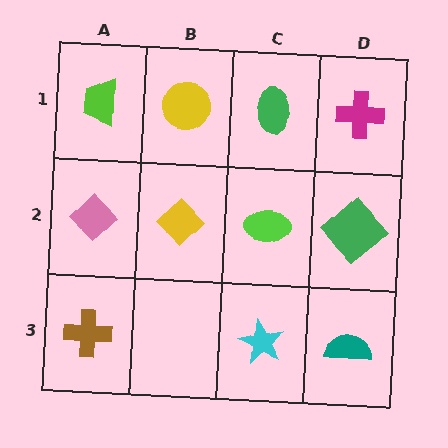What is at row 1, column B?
A yellow circle.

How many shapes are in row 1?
4 shapes.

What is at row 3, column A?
A brown cross.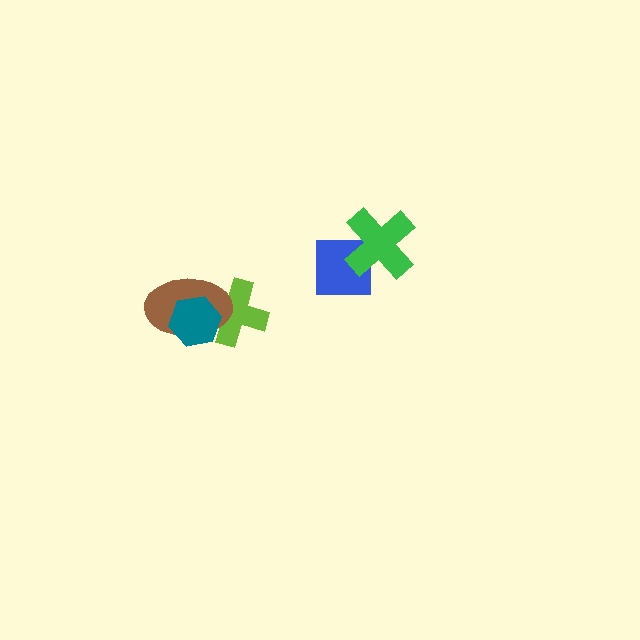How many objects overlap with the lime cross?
2 objects overlap with the lime cross.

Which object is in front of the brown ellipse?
The teal hexagon is in front of the brown ellipse.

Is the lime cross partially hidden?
Yes, it is partially covered by another shape.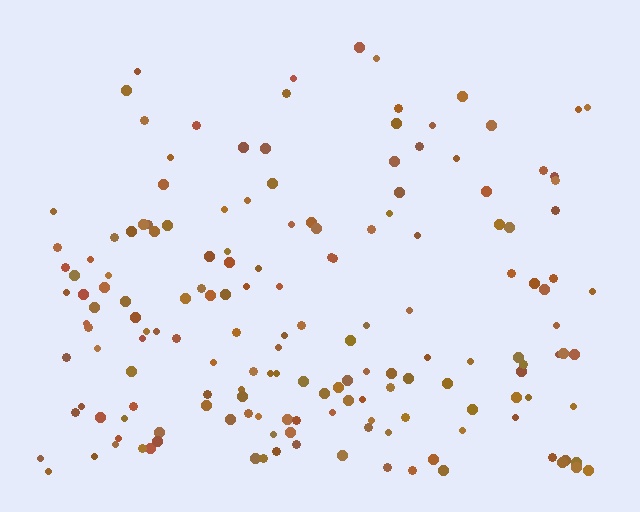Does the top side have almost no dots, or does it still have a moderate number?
Still a moderate number, just noticeably fewer than the bottom.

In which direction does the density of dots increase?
From top to bottom, with the bottom side densest.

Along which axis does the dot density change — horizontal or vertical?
Vertical.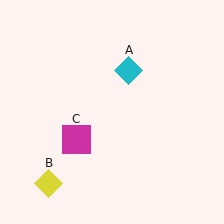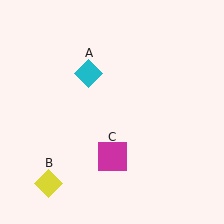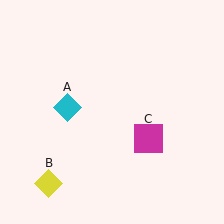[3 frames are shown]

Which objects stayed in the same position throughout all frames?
Yellow diamond (object B) remained stationary.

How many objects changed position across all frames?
2 objects changed position: cyan diamond (object A), magenta square (object C).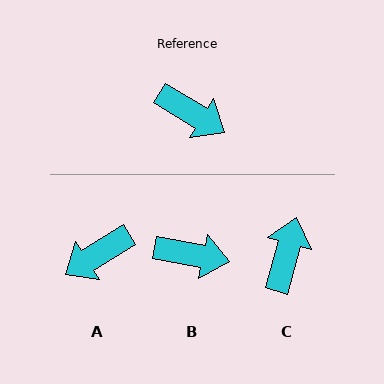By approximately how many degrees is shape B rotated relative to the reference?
Approximately 20 degrees counter-clockwise.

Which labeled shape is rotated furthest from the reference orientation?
A, about 117 degrees away.